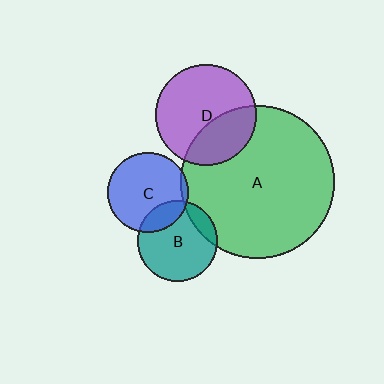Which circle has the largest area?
Circle A (green).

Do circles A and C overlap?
Yes.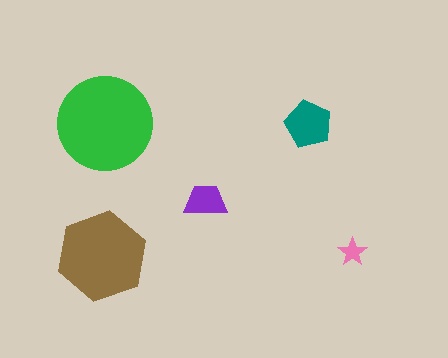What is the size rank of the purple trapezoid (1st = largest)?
4th.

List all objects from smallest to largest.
The pink star, the purple trapezoid, the teal pentagon, the brown hexagon, the green circle.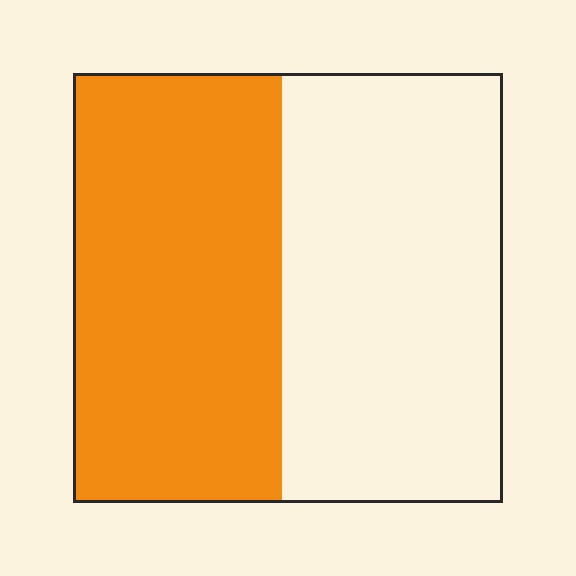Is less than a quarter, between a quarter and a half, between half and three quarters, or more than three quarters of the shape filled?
Between a quarter and a half.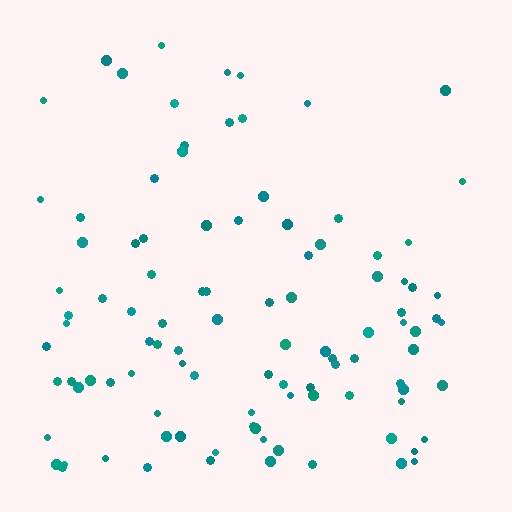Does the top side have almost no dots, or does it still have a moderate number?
Still a moderate number, just noticeably fewer than the bottom.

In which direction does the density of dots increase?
From top to bottom, with the bottom side densest.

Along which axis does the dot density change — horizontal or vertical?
Vertical.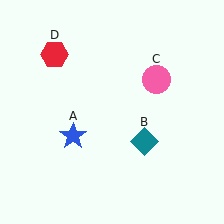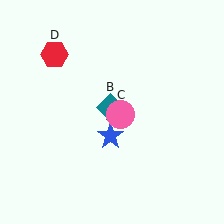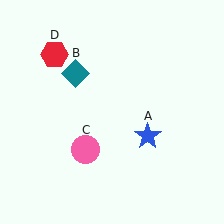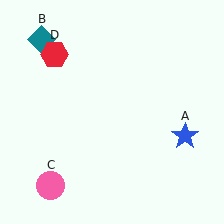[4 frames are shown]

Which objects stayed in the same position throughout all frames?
Red hexagon (object D) remained stationary.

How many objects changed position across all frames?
3 objects changed position: blue star (object A), teal diamond (object B), pink circle (object C).